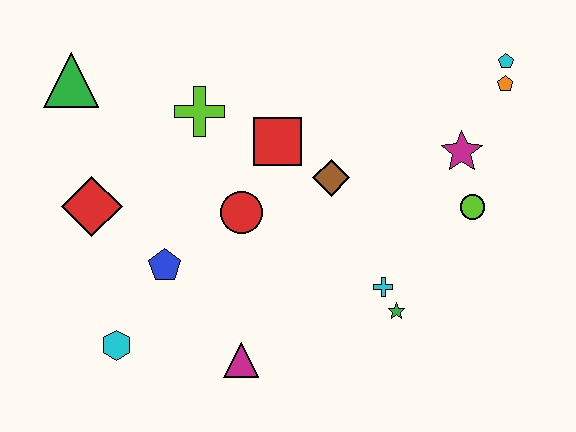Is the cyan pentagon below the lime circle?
No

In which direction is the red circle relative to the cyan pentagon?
The red circle is to the left of the cyan pentagon.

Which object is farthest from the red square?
The cyan hexagon is farthest from the red square.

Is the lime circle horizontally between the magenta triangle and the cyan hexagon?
No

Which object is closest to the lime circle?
The magenta star is closest to the lime circle.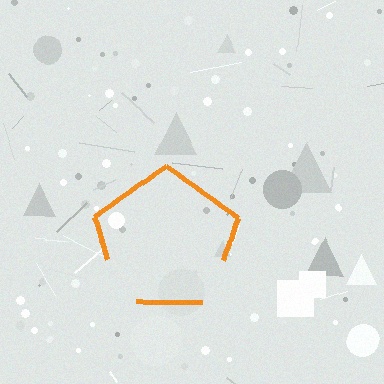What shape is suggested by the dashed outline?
The dashed outline suggests a pentagon.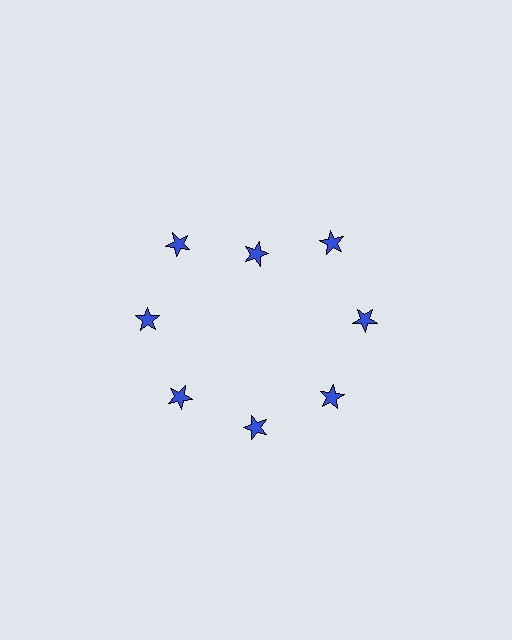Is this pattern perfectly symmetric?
No. The 8 blue stars are arranged in a ring, but one element near the 12 o'clock position is pulled inward toward the center, breaking the 8-fold rotational symmetry.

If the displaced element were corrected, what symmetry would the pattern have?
It would have 8-fold rotational symmetry — the pattern would map onto itself every 45 degrees.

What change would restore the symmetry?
The symmetry would be restored by moving it outward, back onto the ring so that all 8 stars sit at equal angles and equal distance from the center.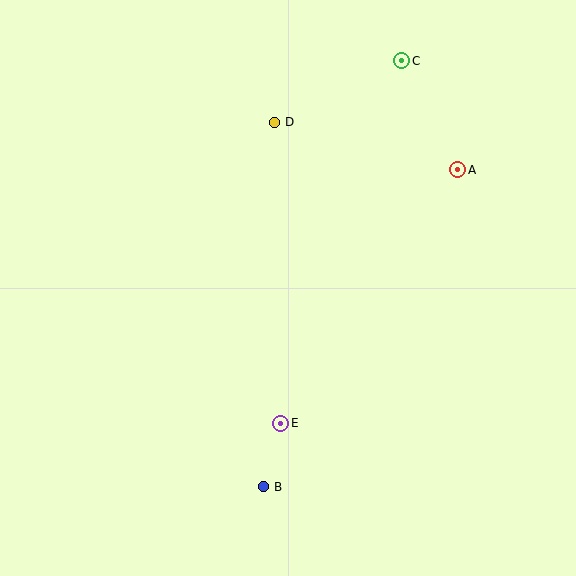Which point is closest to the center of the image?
Point E at (281, 424) is closest to the center.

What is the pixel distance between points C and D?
The distance between C and D is 141 pixels.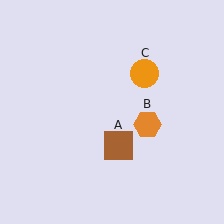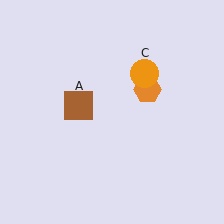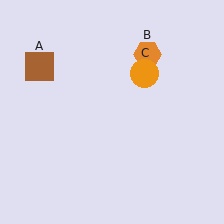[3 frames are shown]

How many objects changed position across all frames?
2 objects changed position: brown square (object A), orange hexagon (object B).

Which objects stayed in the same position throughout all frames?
Orange circle (object C) remained stationary.